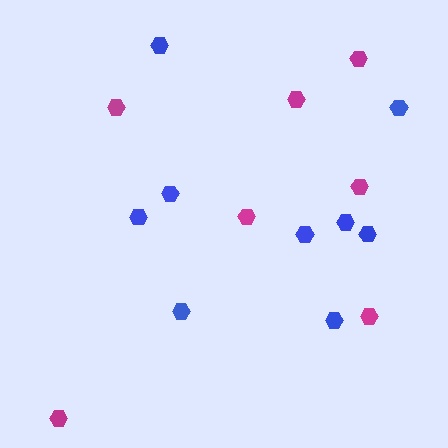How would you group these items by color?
There are 2 groups: one group of magenta hexagons (7) and one group of blue hexagons (9).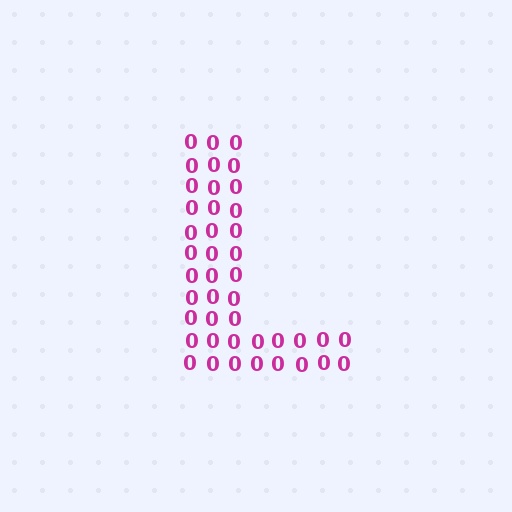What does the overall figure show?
The overall figure shows the letter L.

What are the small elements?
The small elements are digit 0's.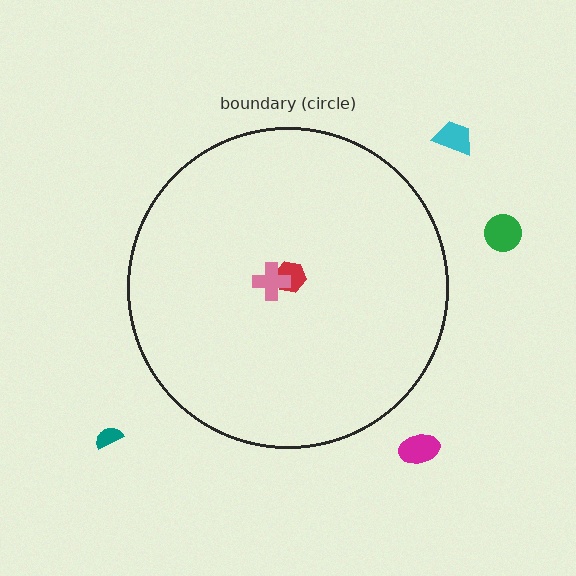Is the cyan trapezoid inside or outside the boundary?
Outside.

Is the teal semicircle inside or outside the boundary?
Outside.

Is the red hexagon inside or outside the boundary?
Inside.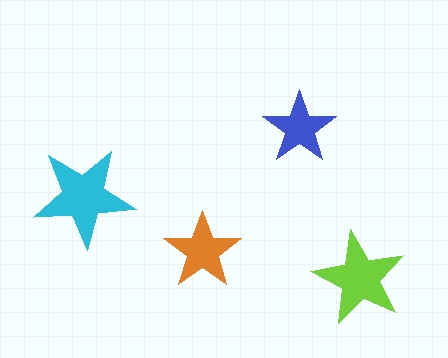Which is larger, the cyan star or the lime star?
The cyan one.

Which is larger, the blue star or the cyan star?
The cyan one.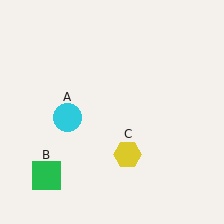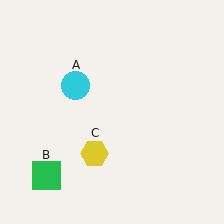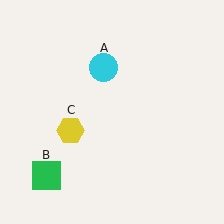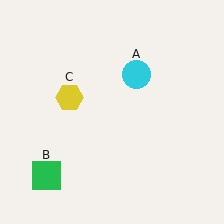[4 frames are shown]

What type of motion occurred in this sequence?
The cyan circle (object A), yellow hexagon (object C) rotated clockwise around the center of the scene.